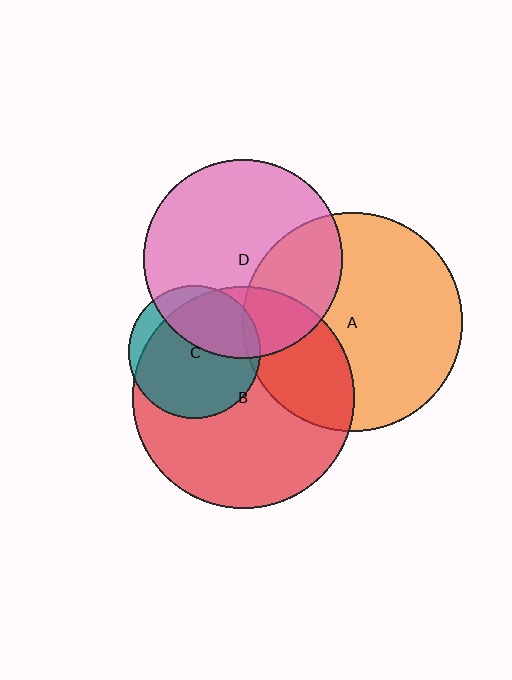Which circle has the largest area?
Circle B (red).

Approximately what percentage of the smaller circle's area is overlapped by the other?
Approximately 85%.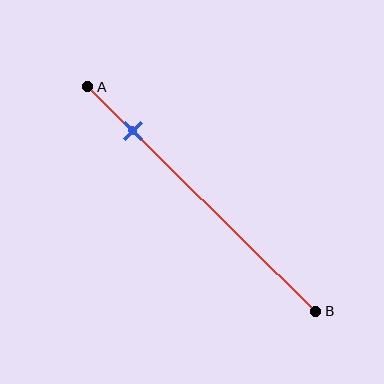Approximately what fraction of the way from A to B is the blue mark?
The blue mark is approximately 20% of the way from A to B.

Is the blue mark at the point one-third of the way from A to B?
No, the mark is at about 20% from A, not at the 33% one-third point.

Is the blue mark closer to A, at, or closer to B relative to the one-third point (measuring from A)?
The blue mark is closer to point A than the one-third point of segment AB.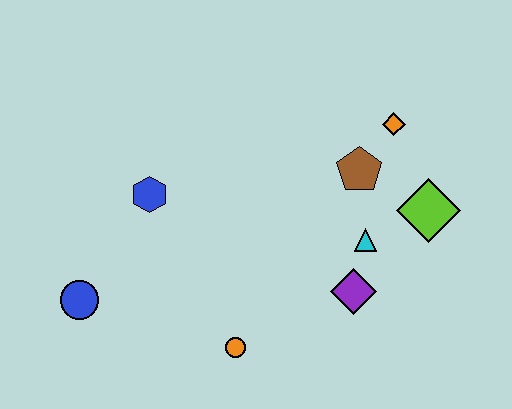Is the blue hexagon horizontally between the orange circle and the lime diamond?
No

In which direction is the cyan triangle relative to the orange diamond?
The cyan triangle is below the orange diamond.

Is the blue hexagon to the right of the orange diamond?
No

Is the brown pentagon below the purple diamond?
No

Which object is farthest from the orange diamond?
The blue circle is farthest from the orange diamond.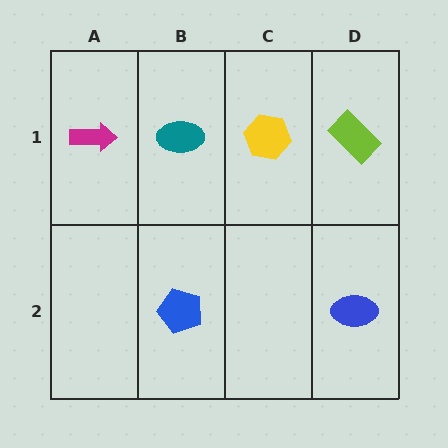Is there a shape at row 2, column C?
No, that cell is empty.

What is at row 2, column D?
A blue ellipse.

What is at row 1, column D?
A lime rectangle.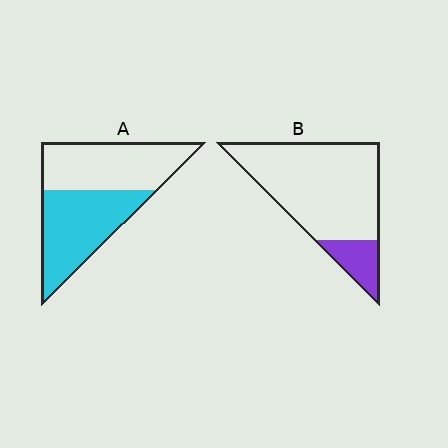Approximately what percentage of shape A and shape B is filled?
A is approximately 50% and B is approximately 15%.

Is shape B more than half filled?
No.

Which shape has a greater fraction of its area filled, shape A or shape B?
Shape A.